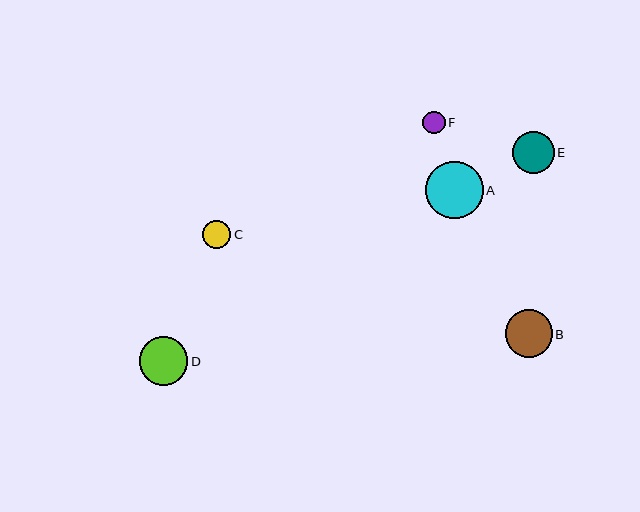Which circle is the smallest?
Circle F is the smallest with a size of approximately 22 pixels.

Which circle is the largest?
Circle A is the largest with a size of approximately 58 pixels.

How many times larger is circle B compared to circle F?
Circle B is approximately 2.1 times the size of circle F.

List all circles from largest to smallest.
From largest to smallest: A, D, B, E, C, F.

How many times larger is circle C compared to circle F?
Circle C is approximately 1.3 times the size of circle F.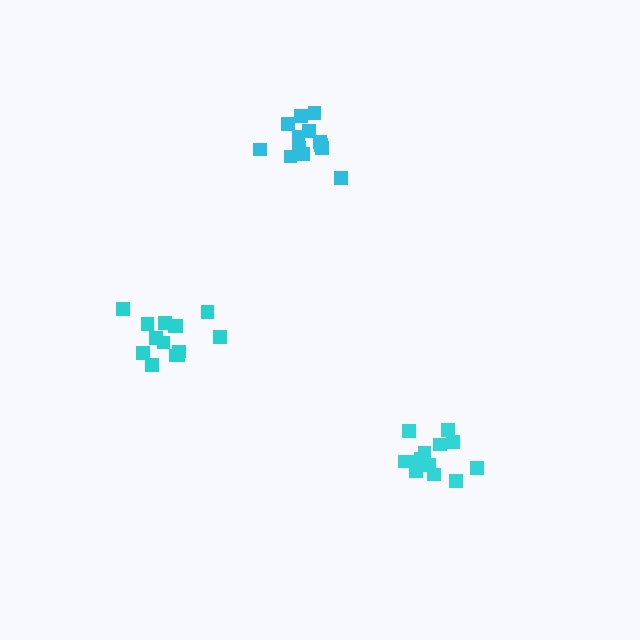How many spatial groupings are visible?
There are 3 spatial groupings.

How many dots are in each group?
Group 1: 13 dots, Group 2: 15 dots, Group 3: 13 dots (41 total).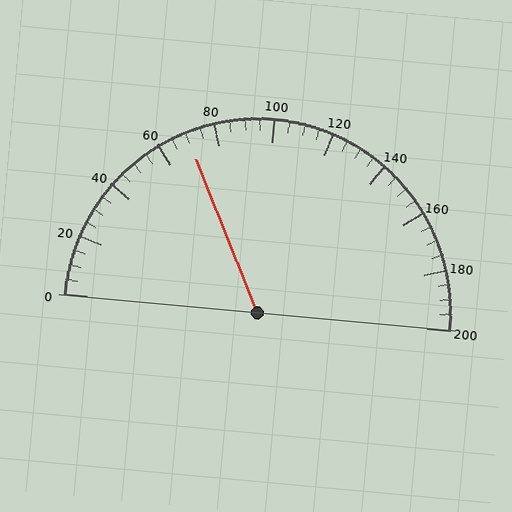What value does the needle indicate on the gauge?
The needle indicates approximately 70.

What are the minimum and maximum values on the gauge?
The gauge ranges from 0 to 200.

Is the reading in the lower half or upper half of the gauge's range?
The reading is in the lower half of the range (0 to 200).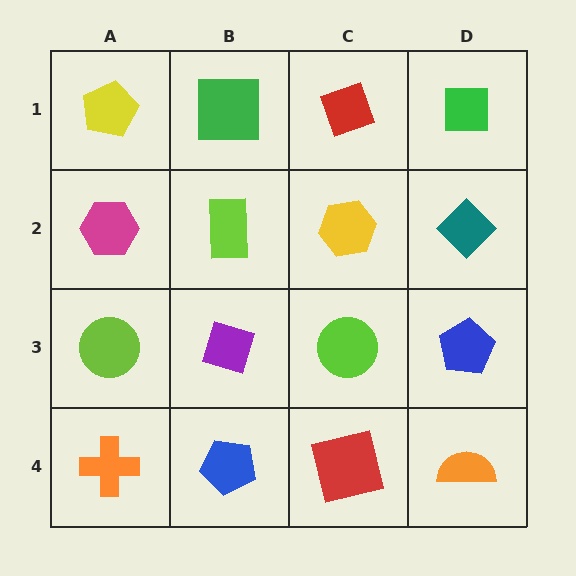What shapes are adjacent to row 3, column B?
A lime rectangle (row 2, column B), a blue pentagon (row 4, column B), a lime circle (row 3, column A), a lime circle (row 3, column C).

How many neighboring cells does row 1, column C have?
3.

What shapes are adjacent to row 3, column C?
A yellow hexagon (row 2, column C), a red square (row 4, column C), a purple diamond (row 3, column B), a blue pentagon (row 3, column D).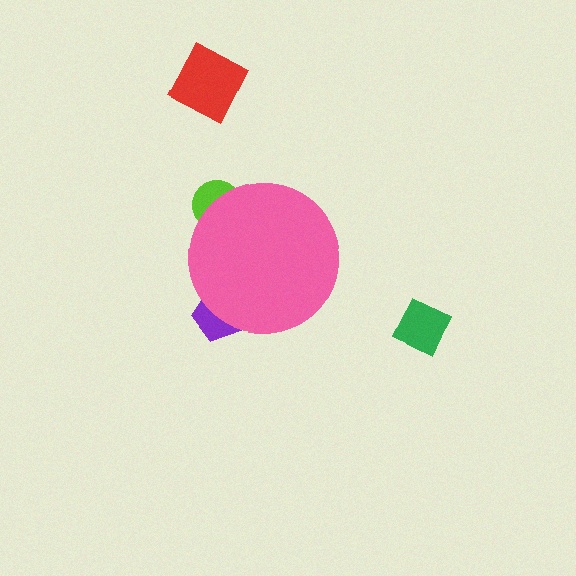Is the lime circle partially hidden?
Yes, the lime circle is partially hidden behind the pink circle.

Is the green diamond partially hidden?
No, the green diamond is fully visible.